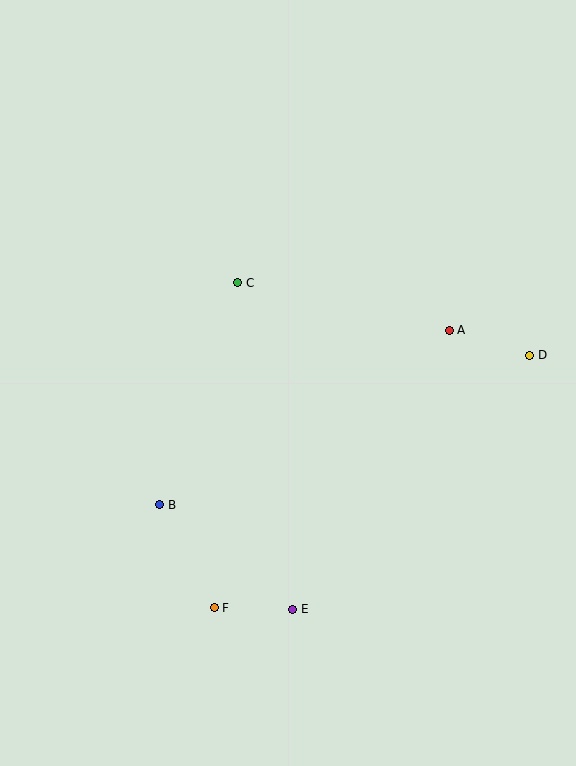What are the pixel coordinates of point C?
Point C is at (238, 283).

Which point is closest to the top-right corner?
Point A is closest to the top-right corner.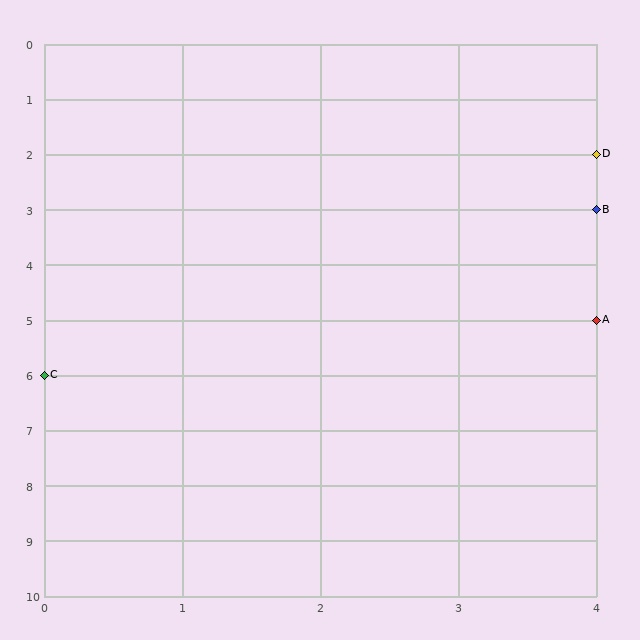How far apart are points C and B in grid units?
Points C and B are 4 columns and 3 rows apart (about 5.0 grid units diagonally).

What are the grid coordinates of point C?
Point C is at grid coordinates (0, 6).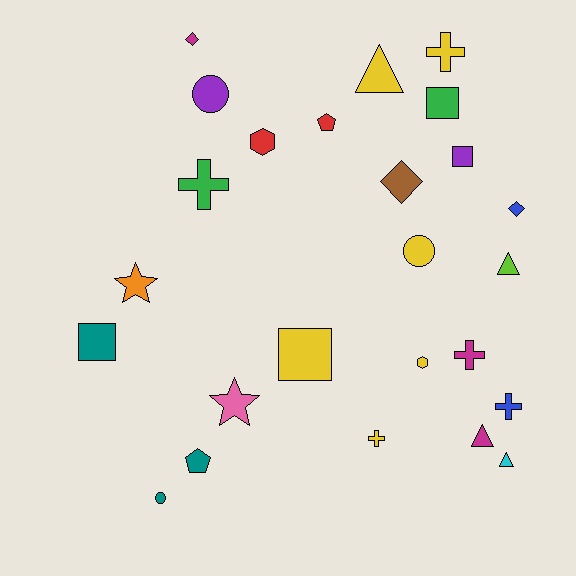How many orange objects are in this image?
There is 1 orange object.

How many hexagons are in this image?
There are 2 hexagons.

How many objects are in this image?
There are 25 objects.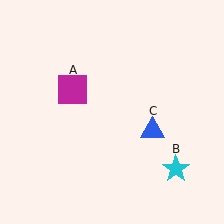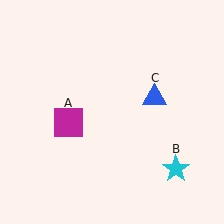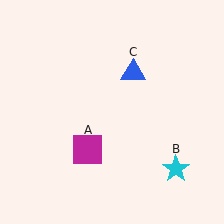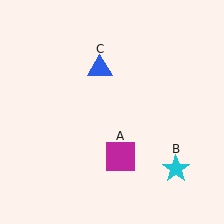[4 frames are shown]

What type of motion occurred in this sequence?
The magenta square (object A), blue triangle (object C) rotated counterclockwise around the center of the scene.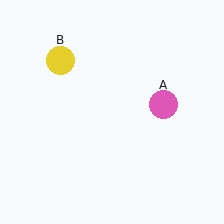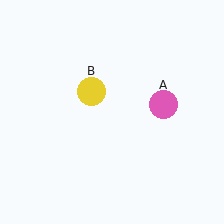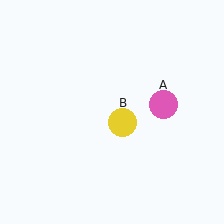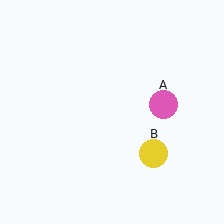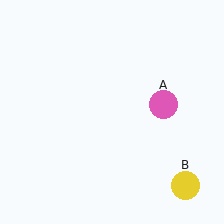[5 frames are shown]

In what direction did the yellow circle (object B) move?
The yellow circle (object B) moved down and to the right.